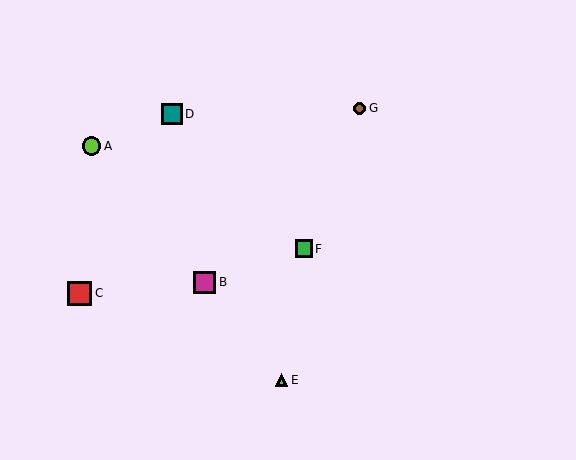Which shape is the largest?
The red square (labeled C) is the largest.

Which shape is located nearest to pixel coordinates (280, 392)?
The lime triangle (labeled E) at (282, 380) is nearest to that location.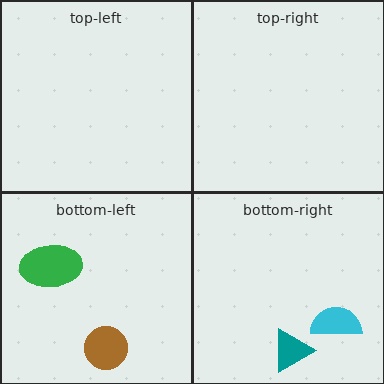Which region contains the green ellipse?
The bottom-left region.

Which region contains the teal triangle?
The bottom-right region.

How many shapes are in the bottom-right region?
2.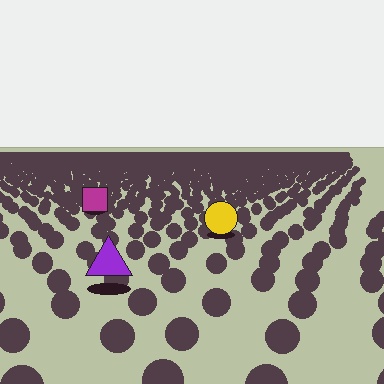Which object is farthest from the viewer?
The magenta square is farthest from the viewer. It appears smaller and the ground texture around it is denser.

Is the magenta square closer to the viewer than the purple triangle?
No. The purple triangle is closer — you can tell from the texture gradient: the ground texture is coarser near it.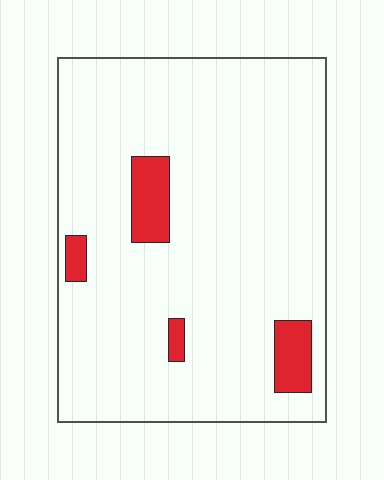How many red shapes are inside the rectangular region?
4.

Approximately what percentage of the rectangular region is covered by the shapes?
Approximately 10%.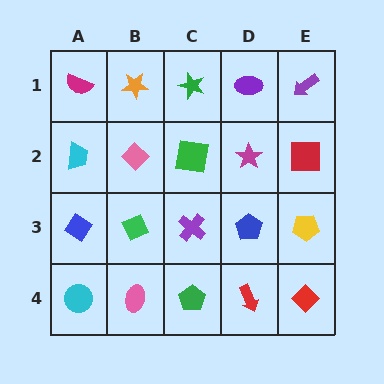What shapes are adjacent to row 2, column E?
A purple arrow (row 1, column E), a yellow pentagon (row 3, column E), a magenta star (row 2, column D).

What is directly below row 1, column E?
A red square.